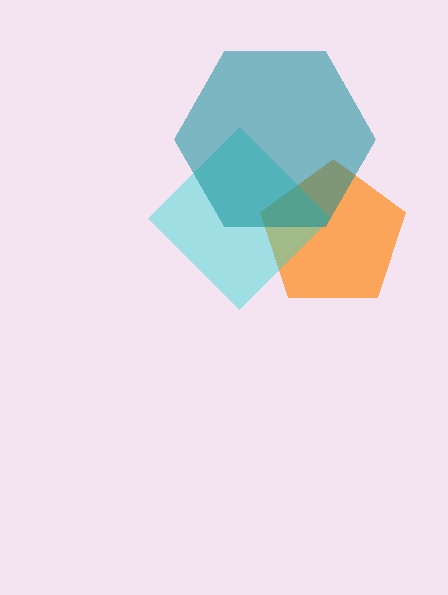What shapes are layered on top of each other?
The layered shapes are: an orange pentagon, a cyan diamond, a teal hexagon.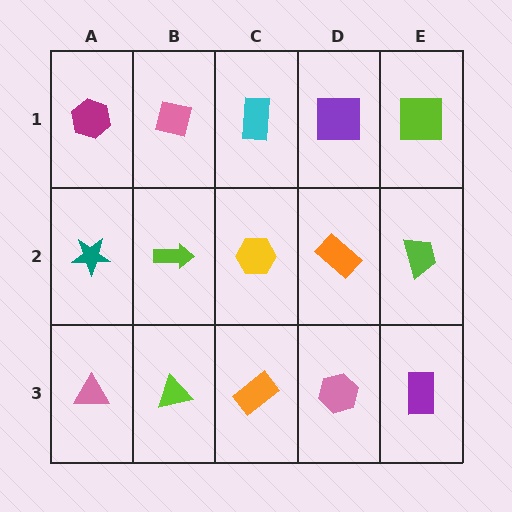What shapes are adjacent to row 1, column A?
A teal star (row 2, column A), a pink square (row 1, column B).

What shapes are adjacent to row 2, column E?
A lime square (row 1, column E), a purple rectangle (row 3, column E), an orange rectangle (row 2, column D).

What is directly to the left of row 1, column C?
A pink square.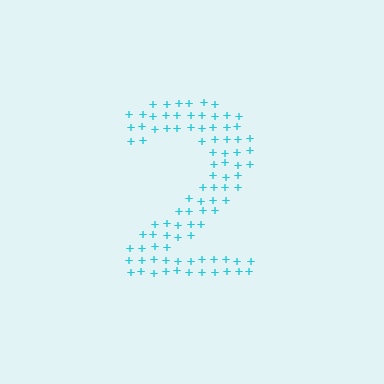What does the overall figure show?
The overall figure shows the digit 2.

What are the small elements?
The small elements are plus signs.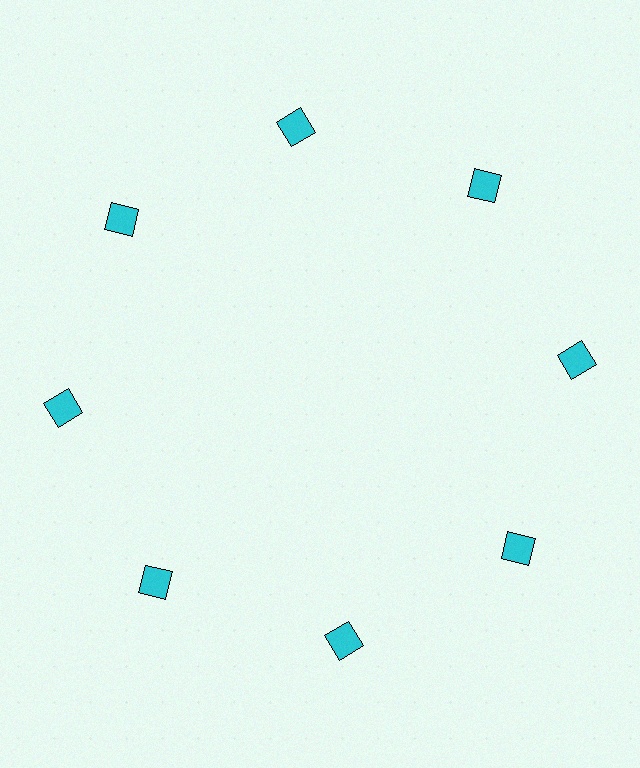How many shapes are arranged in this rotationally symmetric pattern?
There are 8 shapes, arranged in 8 groups of 1.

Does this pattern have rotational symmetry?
Yes, this pattern has 8-fold rotational symmetry. It looks the same after rotating 45 degrees around the center.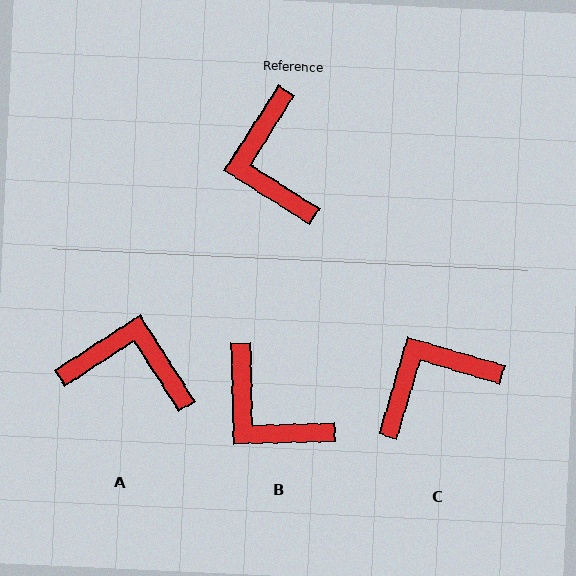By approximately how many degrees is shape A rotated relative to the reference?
Approximately 115 degrees clockwise.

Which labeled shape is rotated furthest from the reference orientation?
A, about 115 degrees away.